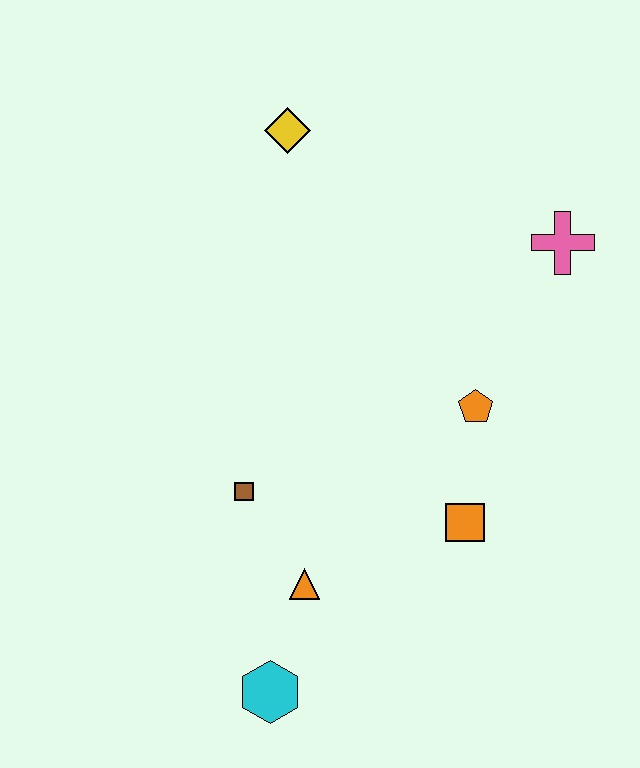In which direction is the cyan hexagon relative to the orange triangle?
The cyan hexagon is below the orange triangle.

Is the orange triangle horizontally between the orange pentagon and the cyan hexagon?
Yes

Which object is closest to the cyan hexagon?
The orange triangle is closest to the cyan hexagon.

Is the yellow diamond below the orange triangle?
No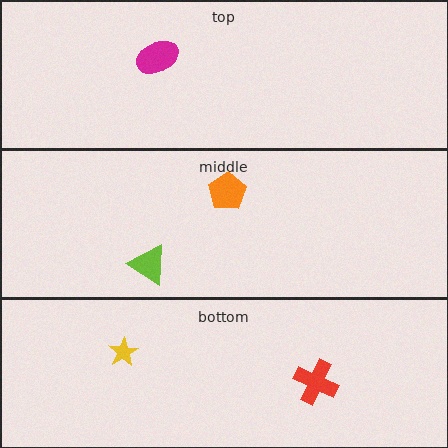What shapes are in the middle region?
The lime triangle, the orange pentagon.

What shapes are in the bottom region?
The red cross, the yellow star.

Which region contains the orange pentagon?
The middle region.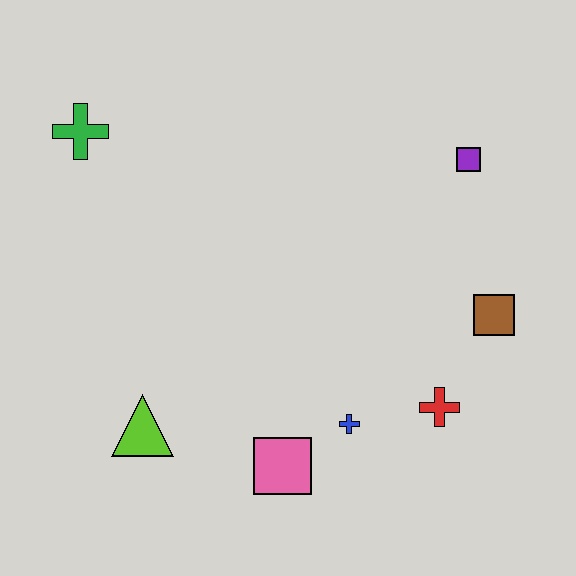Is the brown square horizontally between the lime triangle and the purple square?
No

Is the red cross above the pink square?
Yes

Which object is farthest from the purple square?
The lime triangle is farthest from the purple square.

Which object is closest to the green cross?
The lime triangle is closest to the green cross.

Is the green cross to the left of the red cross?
Yes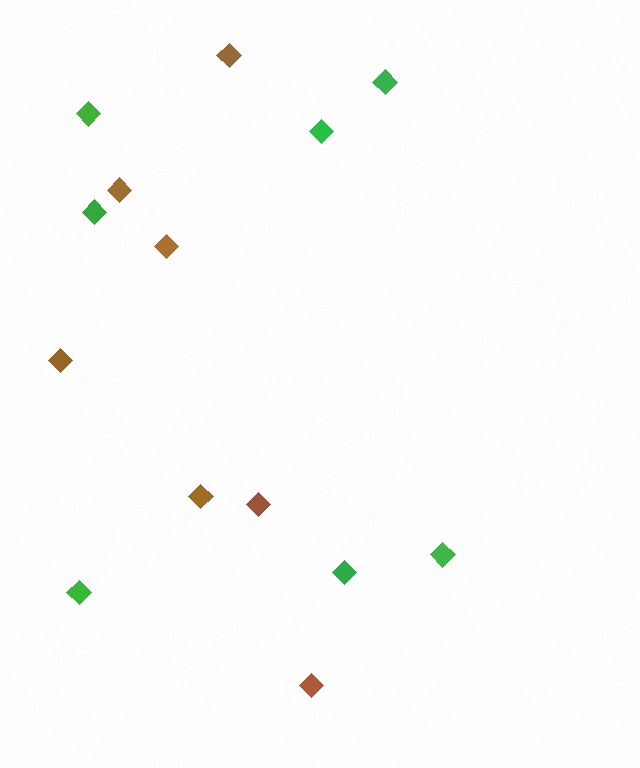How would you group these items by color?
There are 2 groups: one group of brown diamonds (7) and one group of green diamonds (7).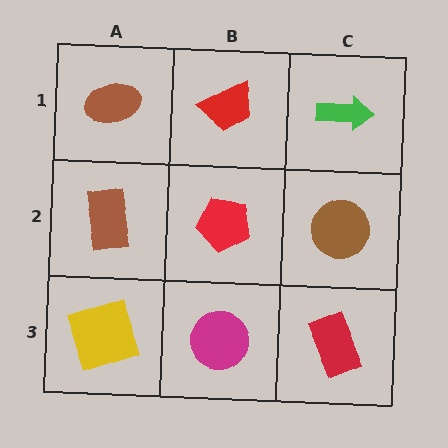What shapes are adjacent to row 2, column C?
A green arrow (row 1, column C), a red rectangle (row 3, column C), a red pentagon (row 2, column B).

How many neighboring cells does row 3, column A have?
2.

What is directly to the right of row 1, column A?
A red trapezoid.